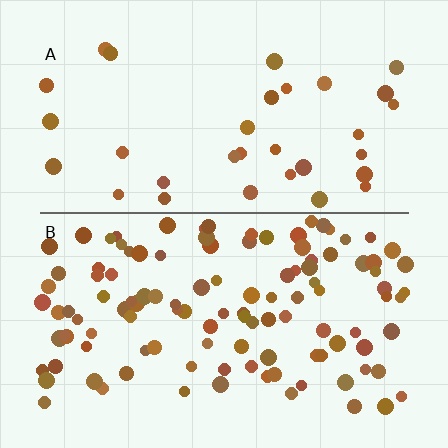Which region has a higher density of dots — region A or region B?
B (the bottom).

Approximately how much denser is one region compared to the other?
Approximately 3.5× — region B over region A.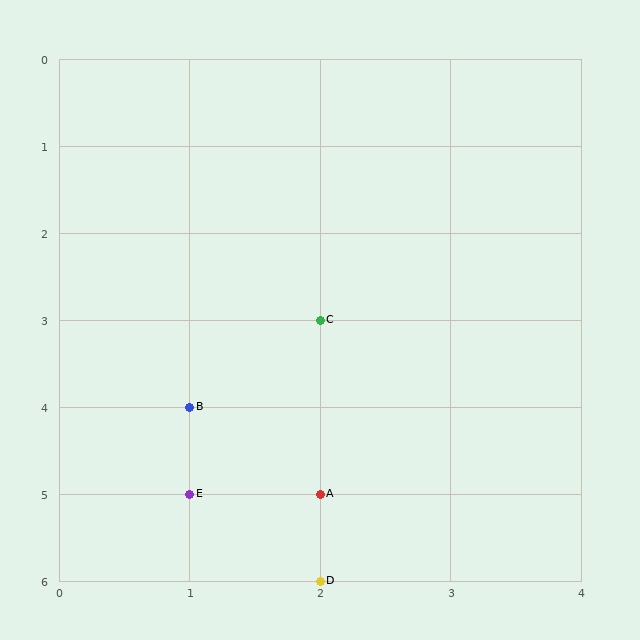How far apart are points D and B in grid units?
Points D and B are 1 column and 2 rows apart (about 2.2 grid units diagonally).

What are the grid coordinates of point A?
Point A is at grid coordinates (2, 5).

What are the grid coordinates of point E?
Point E is at grid coordinates (1, 5).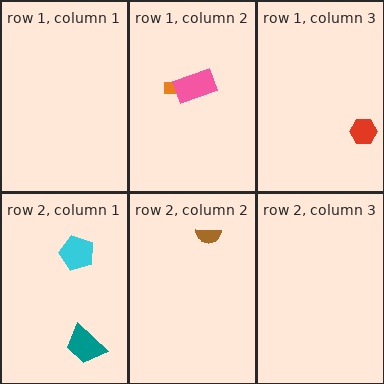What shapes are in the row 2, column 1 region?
The cyan pentagon, the teal trapezoid.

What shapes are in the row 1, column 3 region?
The red hexagon.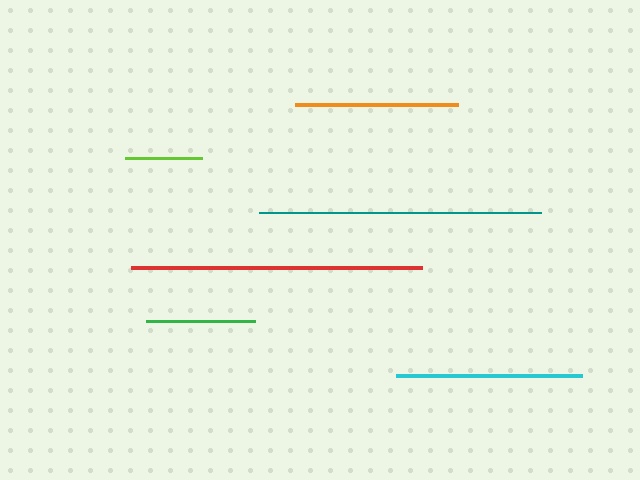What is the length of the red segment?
The red segment is approximately 290 pixels long.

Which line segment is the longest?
The red line is the longest at approximately 290 pixels.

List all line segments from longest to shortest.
From longest to shortest: red, teal, cyan, orange, green, lime.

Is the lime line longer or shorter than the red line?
The red line is longer than the lime line.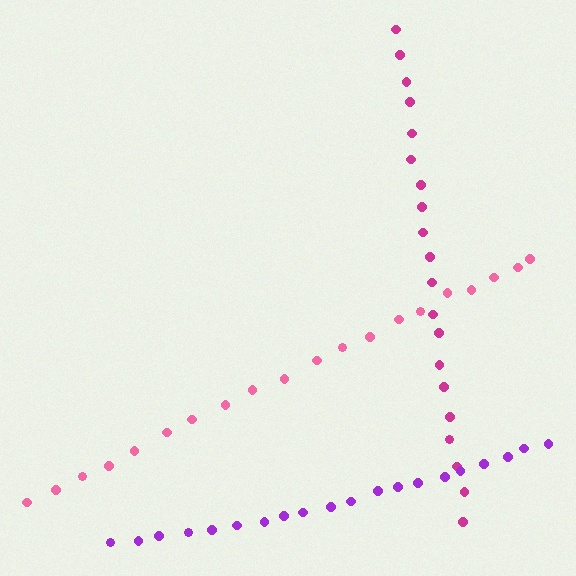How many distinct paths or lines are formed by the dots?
There are 3 distinct paths.